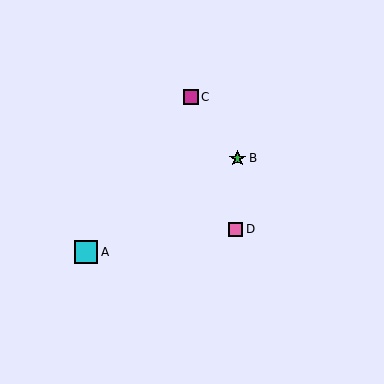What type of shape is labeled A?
Shape A is a cyan square.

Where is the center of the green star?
The center of the green star is at (237, 158).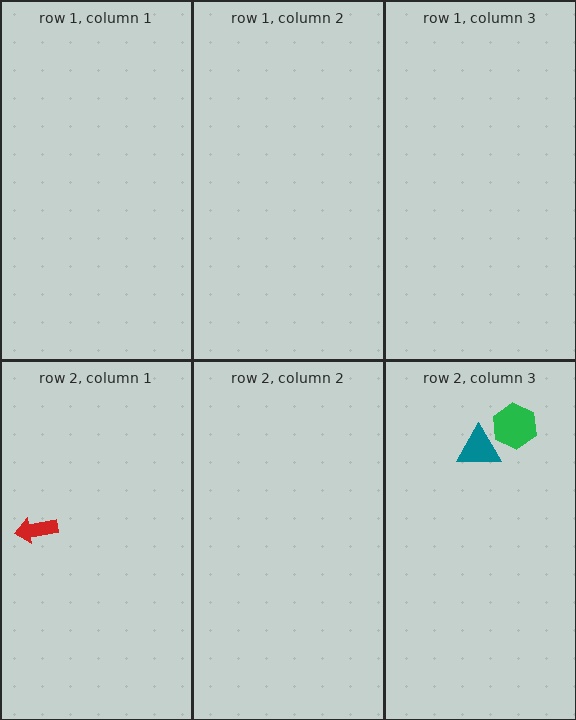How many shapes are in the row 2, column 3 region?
2.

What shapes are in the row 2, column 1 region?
The red arrow.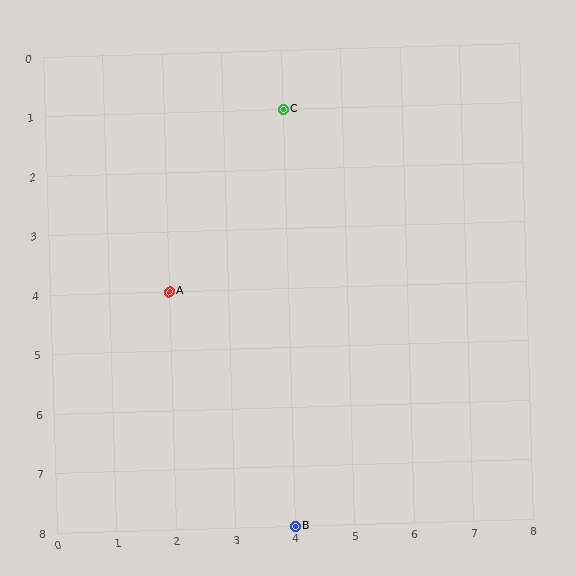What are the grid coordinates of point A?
Point A is at grid coordinates (2, 4).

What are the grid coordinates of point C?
Point C is at grid coordinates (4, 1).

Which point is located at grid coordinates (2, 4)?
Point A is at (2, 4).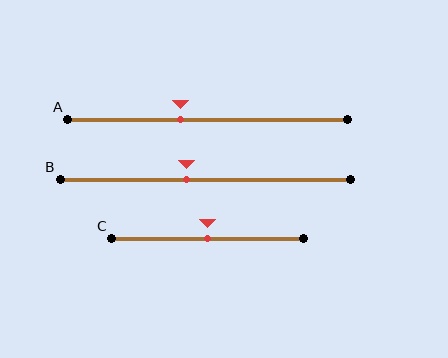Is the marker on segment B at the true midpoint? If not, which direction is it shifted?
No, the marker on segment B is shifted to the left by about 6% of the segment length.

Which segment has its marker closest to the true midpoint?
Segment C has its marker closest to the true midpoint.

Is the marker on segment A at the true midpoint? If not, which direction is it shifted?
No, the marker on segment A is shifted to the left by about 10% of the segment length.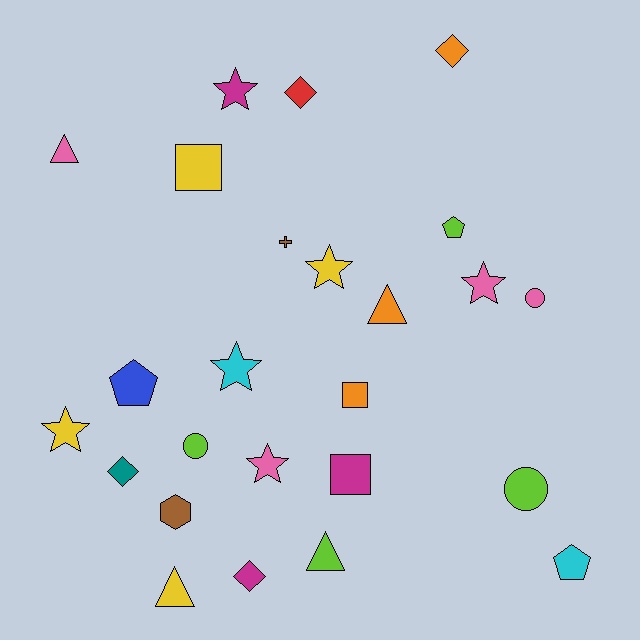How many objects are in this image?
There are 25 objects.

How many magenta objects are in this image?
There are 3 magenta objects.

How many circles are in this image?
There are 3 circles.